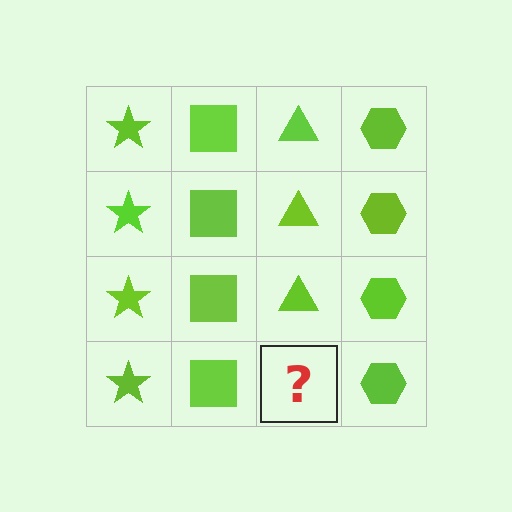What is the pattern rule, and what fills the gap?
The rule is that each column has a consistent shape. The gap should be filled with a lime triangle.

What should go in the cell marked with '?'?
The missing cell should contain a lime triangle.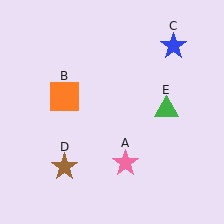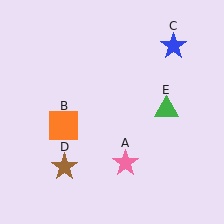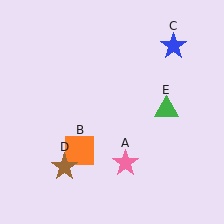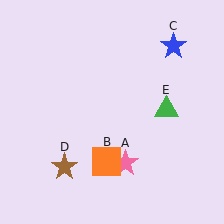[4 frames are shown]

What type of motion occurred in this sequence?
The orange square (object B) rotated counterclockwise around the center of the scene.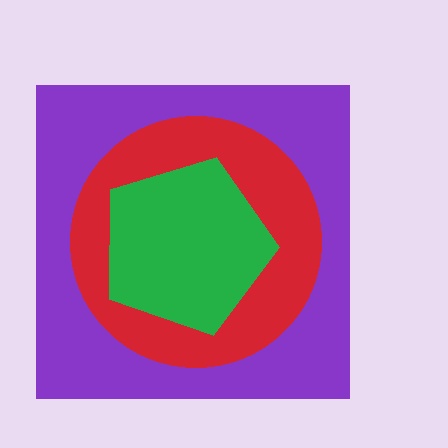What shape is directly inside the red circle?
The green pentagon.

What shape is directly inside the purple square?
The red circle.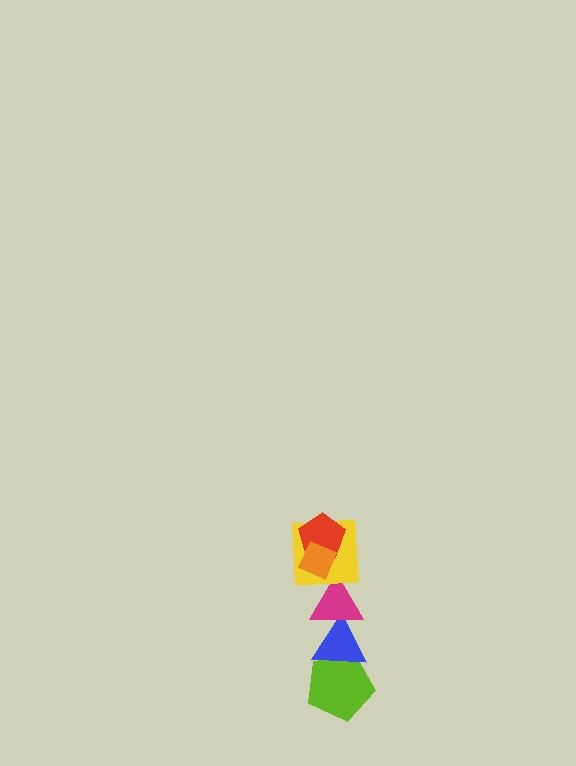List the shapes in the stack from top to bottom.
From top to bottom: the orange diamond, the red pentagon, the yellow square, the magenta triangle, the blue triangle, the lime pentagon.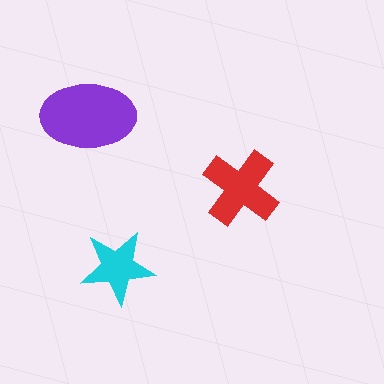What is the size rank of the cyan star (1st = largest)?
3rd.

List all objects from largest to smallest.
The purple ellipse, the red cross, the cyan star.